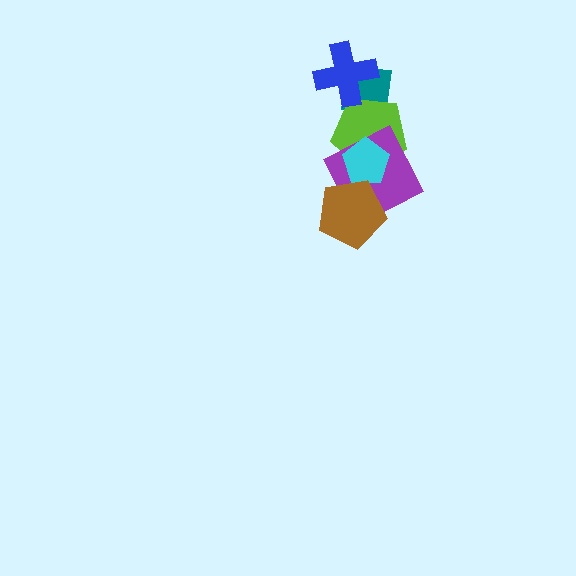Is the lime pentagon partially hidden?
Yes, it is partially covered by another shape.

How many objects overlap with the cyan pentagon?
3 objects overlap with the cyan pentagon.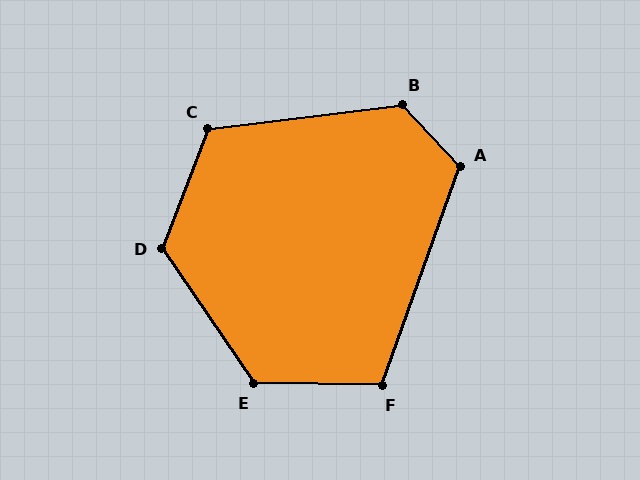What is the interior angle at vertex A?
Approximately 117 degrees (obtuse).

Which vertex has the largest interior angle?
B, at approximately 126 degrees.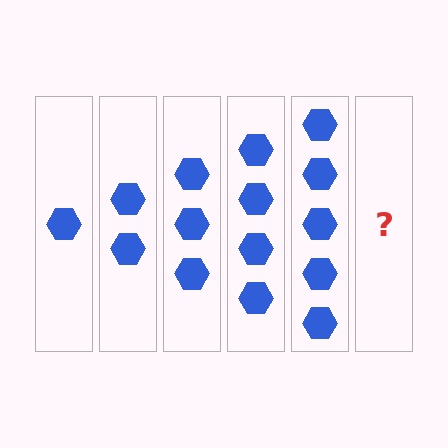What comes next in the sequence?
The next element should be 6 hexagons.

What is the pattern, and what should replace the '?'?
The pattern is that each step adds one more hexagon. The '?' should be 6 hexagons.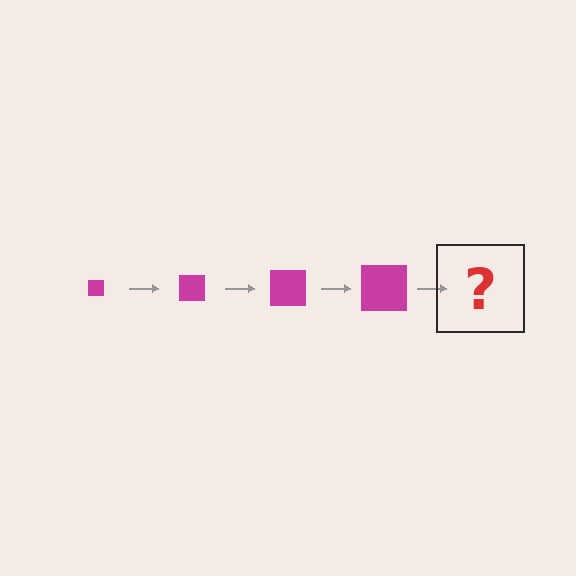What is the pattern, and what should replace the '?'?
The pattern is that the square gets progressively larger each step. The '?' should be a magenta square, larger than the previous one.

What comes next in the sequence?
The next element should be a magenta square, larger than the previous one.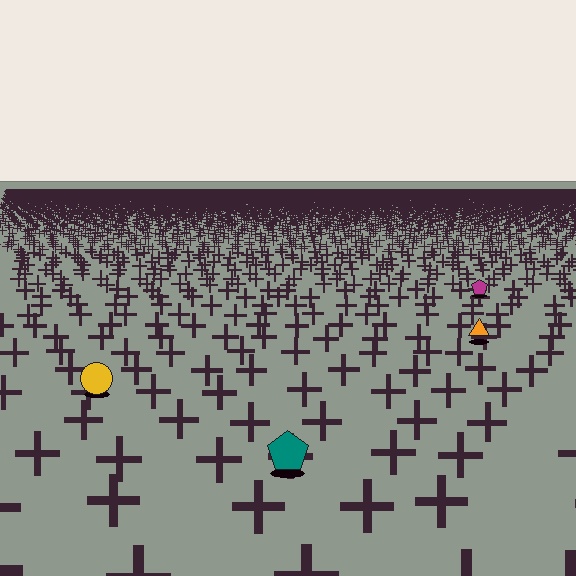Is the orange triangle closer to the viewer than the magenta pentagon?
Yes. The orange triangle is closer — you can tell from the texture gradient: the ground texture is coarser near it.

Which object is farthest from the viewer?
The magenta pentagon is farthest from the viewer. It appears smaller and the ground texture around it is denser.